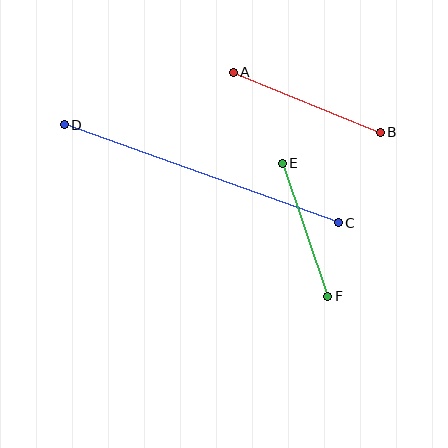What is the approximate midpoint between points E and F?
The midpoint is at approximately (305, 230) pixels.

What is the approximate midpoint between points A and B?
The midpoint is at approximately (307, 102) pixels.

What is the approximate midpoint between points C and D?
The midpoint is at approximately (201, 174) pixels.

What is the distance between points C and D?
The distance is approximately 291 pixels.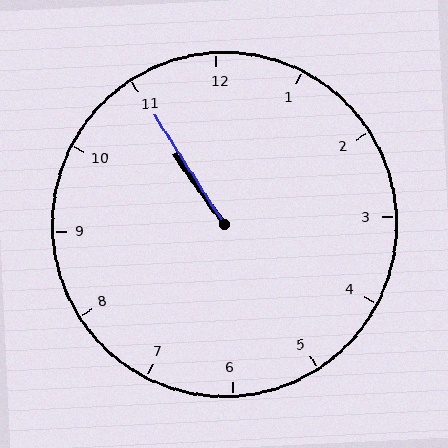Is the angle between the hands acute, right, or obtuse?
It is acute.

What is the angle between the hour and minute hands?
Approximately 2 degrees.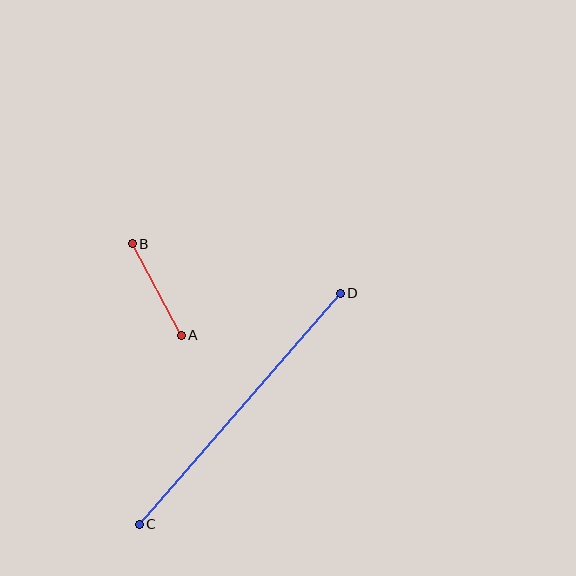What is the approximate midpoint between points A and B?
The midpoint is at approximately (157, 290) pixels.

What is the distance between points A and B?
The distance is approximately 104 pixels.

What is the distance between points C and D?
The distance is approximately 306 pixels.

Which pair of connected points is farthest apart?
Points C and D are farthest apart.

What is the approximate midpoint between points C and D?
The midpoint is at approximately (240, 409) pixels.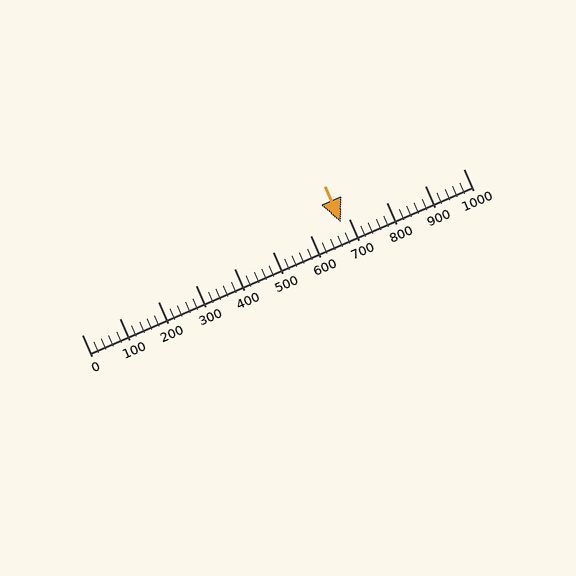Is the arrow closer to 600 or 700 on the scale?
The arrow is closer to 700.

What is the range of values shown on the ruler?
The ruler shows values from 0 to 1000.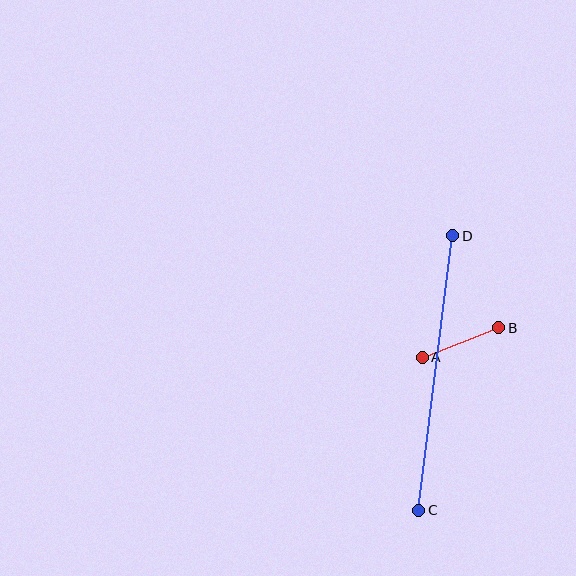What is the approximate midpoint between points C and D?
The midpoint is at approximately (436, 373) pixels.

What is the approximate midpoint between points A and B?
The midpoint is at approximately (460, 342) pixels.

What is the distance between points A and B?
The distance is approximately 82 pixels.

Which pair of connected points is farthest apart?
Points C and D are farthest apart.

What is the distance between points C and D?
The distance is approximately 277 pixels.